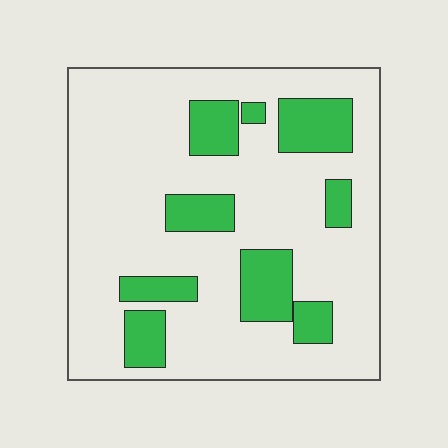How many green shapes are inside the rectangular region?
9.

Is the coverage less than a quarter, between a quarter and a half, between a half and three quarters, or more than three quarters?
Less than a quarter.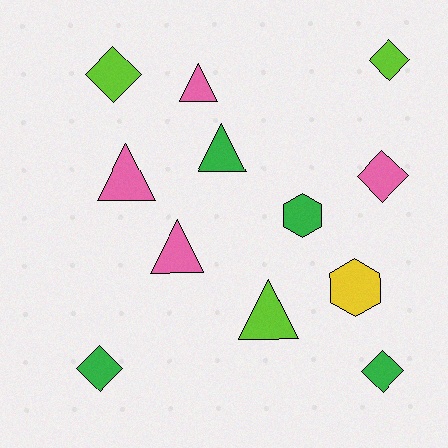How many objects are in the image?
There are 12 objects.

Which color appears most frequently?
Green, with 4 objects.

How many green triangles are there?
There is 1 green triangle.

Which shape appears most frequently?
Diamond, with 5 objects.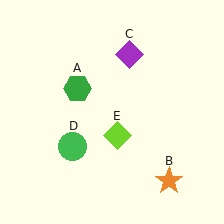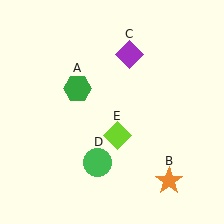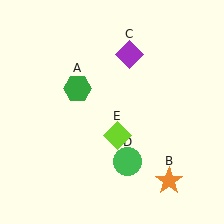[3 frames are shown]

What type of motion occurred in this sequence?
The green circle (object D) rotated counterclockwise around the center of the scene.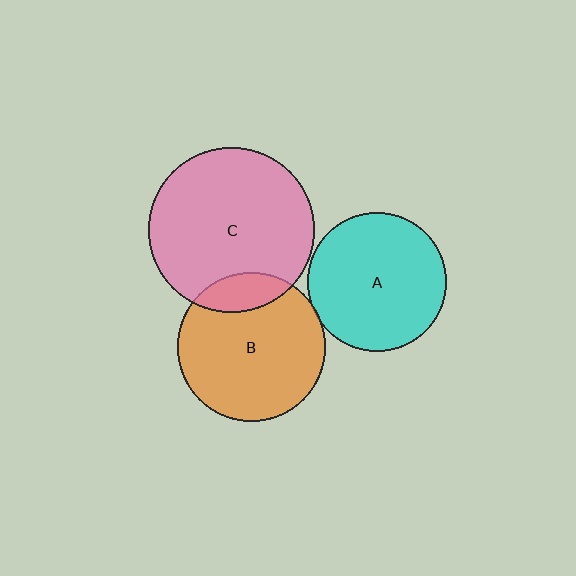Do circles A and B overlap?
Yes.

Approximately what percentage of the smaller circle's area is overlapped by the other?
Approximately 5%.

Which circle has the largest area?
Circle C (pink).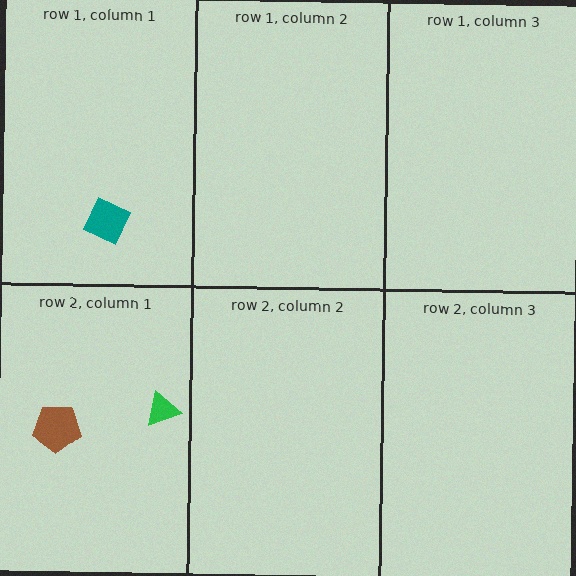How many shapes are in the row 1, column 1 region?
1.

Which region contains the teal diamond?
The row 1, column 1 region.